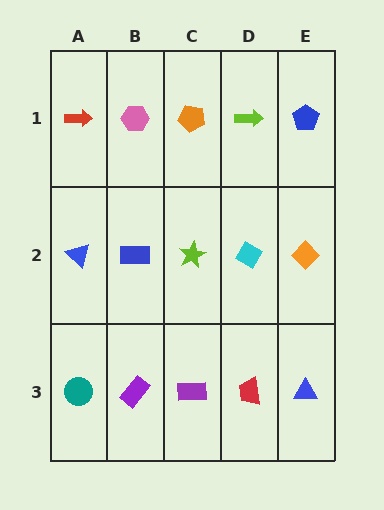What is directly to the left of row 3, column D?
A purple rectangle.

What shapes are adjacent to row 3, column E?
An orange diamond (row 2, column E), a red trapezoid (row 3, column D).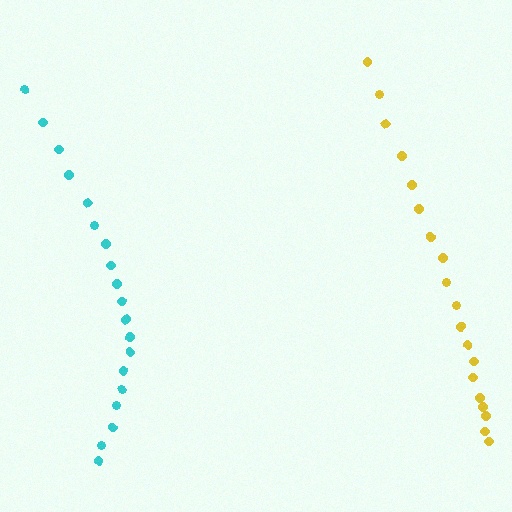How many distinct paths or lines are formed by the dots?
There are 2 distinct paths.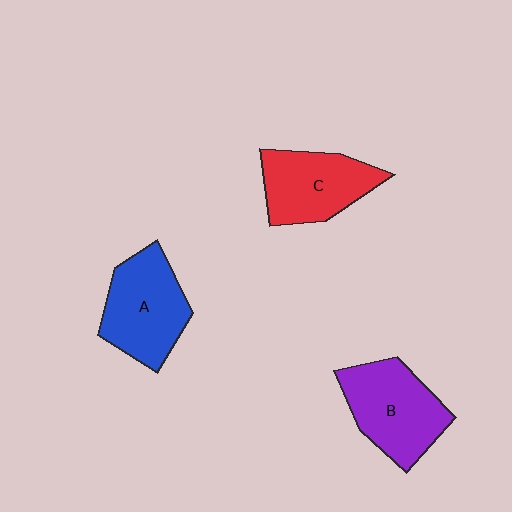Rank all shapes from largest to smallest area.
From largest to smallest: B (purple), A (blue), C (red).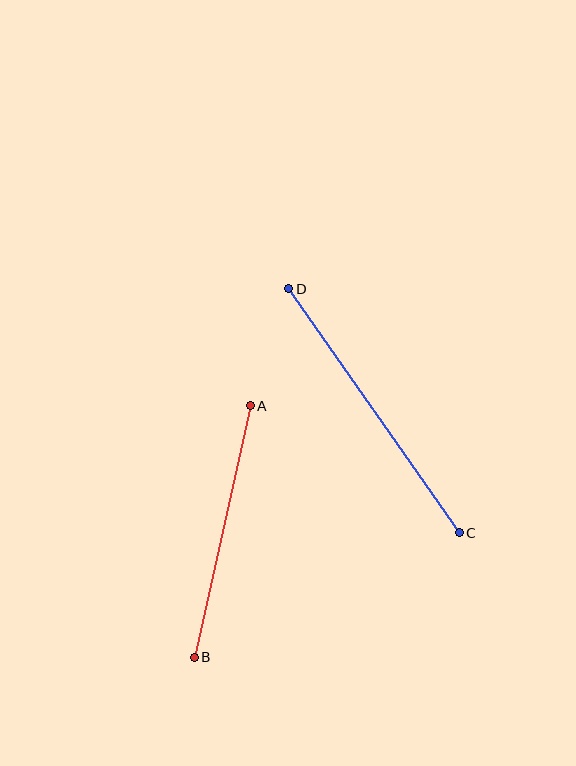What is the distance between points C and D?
The distance is approximately 298 pixels.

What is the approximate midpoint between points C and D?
The midpoint is at approximately (374, 411) pixels.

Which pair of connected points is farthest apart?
Points C and D are farthest apart.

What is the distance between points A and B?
The distance is approximately 258 pixels.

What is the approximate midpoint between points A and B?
The midpoint is at approximately (222, 532) pixels.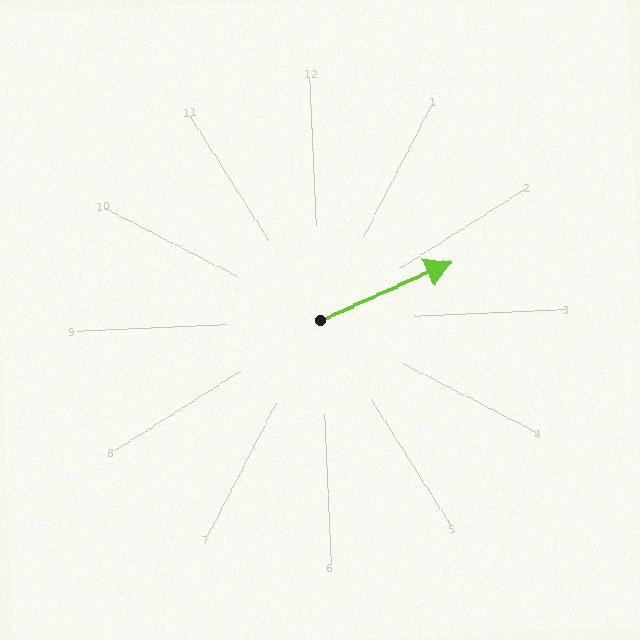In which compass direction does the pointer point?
East.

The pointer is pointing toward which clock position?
Roughly 2 o'clock.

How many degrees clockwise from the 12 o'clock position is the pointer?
Approximately 69 degrees.